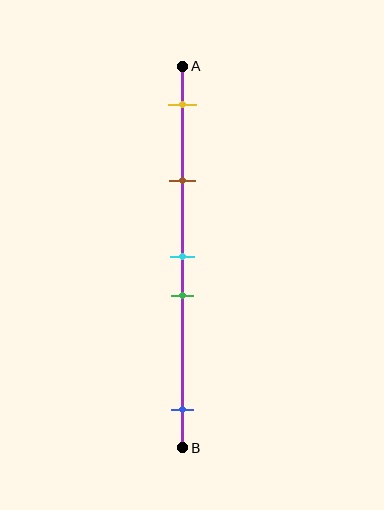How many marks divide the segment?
There are 5 marks dividing the segment.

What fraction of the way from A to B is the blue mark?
The blue mark is approximately 90% (0.9) of the way from A to B.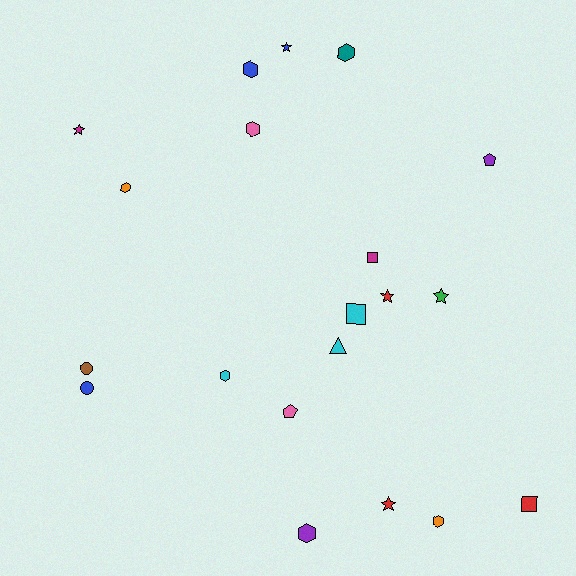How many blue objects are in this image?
There are 3 blue objects.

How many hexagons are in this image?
There are 7 hexagons.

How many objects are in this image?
There are 20 objects.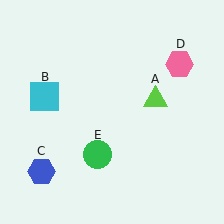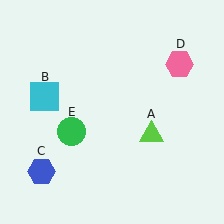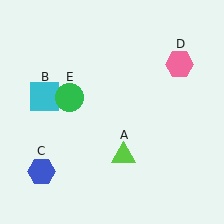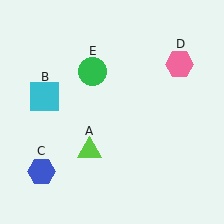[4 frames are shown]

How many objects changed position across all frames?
2 objects changed position: lime triangle (object A), green circle (object E).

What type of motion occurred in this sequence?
The lime triangle (object A), green circle (object E) rotated clockwise around the center of the scene.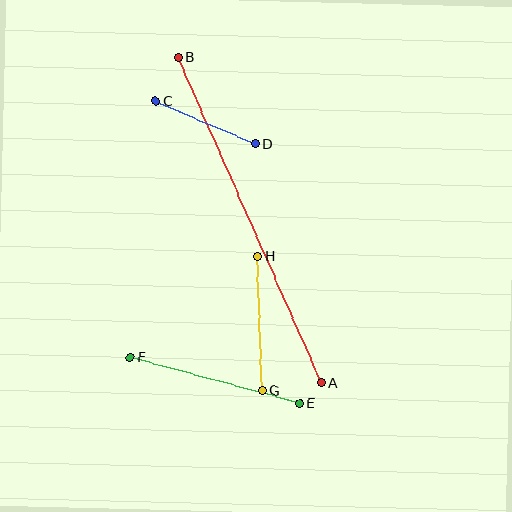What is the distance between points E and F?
The distance is approximately 176 pixels.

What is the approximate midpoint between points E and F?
The midpoint is at approximately (215, 380) pixels.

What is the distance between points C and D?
The distance is approximately 108 pixels.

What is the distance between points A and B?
The distance is approximately 355 pixels.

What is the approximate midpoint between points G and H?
The midpoint is at approximately (260, 323) pixels.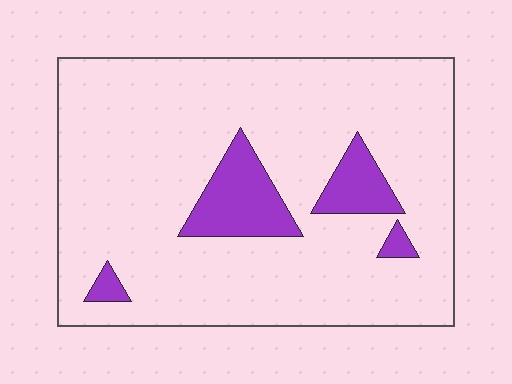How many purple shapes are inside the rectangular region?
4.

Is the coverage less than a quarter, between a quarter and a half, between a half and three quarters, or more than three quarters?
Less than a quarter.